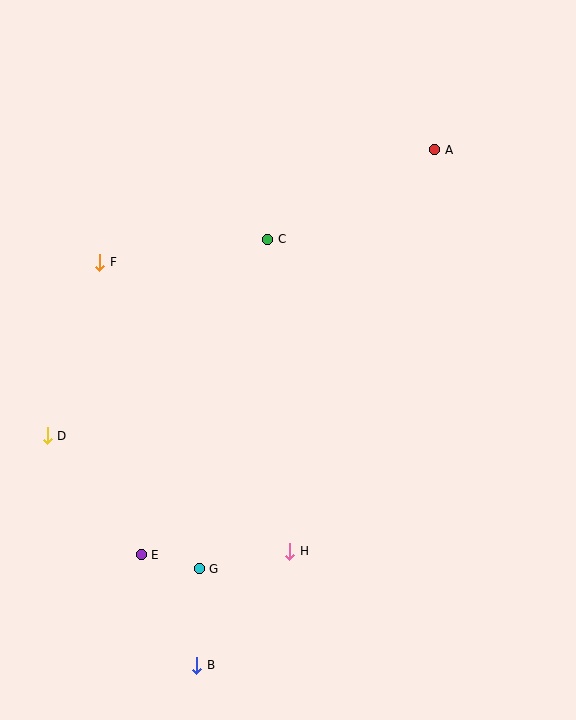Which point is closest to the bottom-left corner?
Point B is closest to the bottom-left corner.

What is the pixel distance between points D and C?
The distance between D and C is 295 pixels.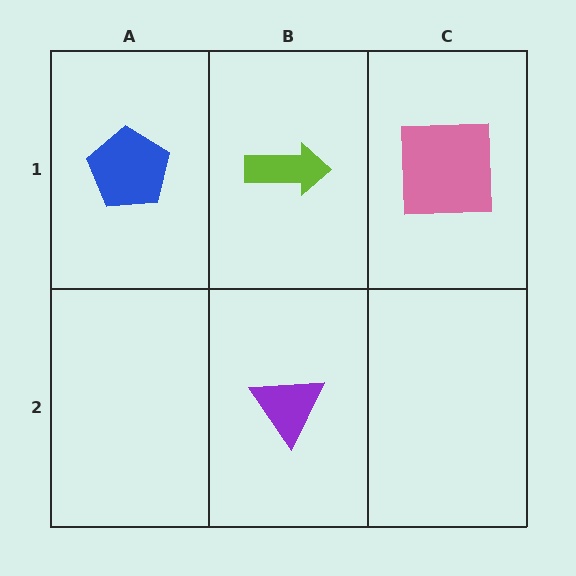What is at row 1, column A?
A blue pentagon.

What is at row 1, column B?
A lime arrow.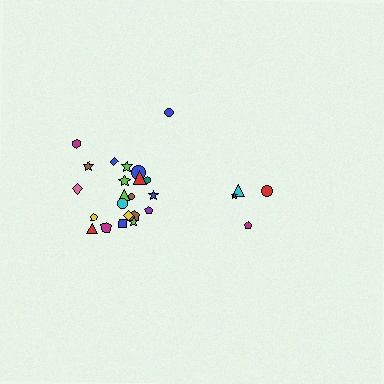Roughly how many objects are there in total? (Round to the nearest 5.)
Roughly 25 objects in total.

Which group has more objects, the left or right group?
The left group.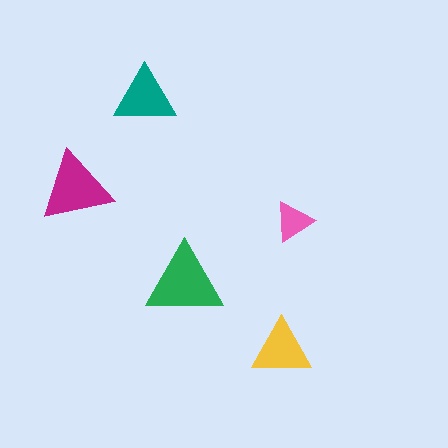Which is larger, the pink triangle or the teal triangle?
The teal one.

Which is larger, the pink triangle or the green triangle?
The green one.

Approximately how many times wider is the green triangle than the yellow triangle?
About 1.5 times wider.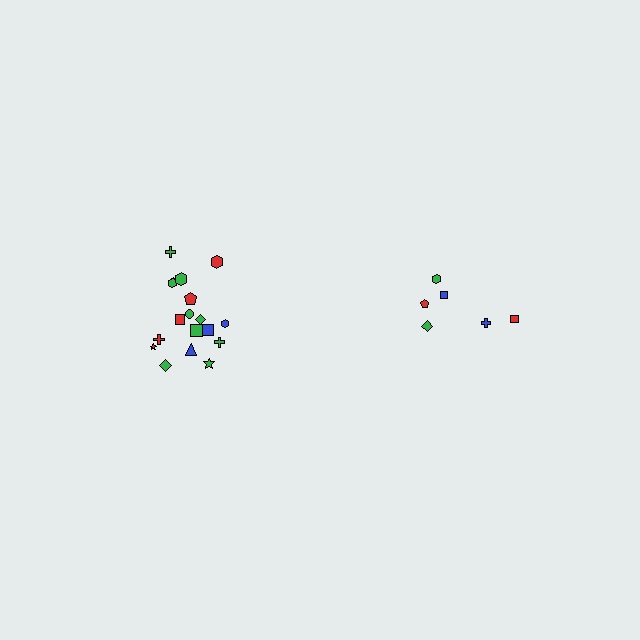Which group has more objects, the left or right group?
The left group.